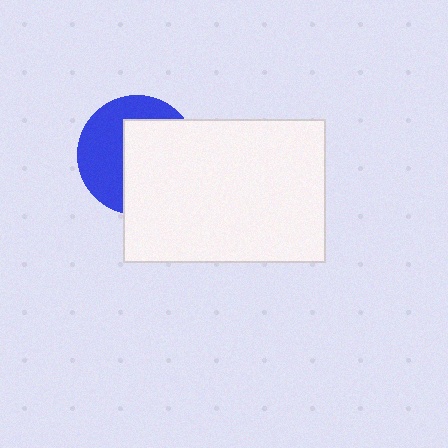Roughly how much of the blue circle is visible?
About half of it is visible (roughly 46%).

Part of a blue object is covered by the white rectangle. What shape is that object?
It is a circle.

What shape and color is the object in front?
The object in front is a white rectangle.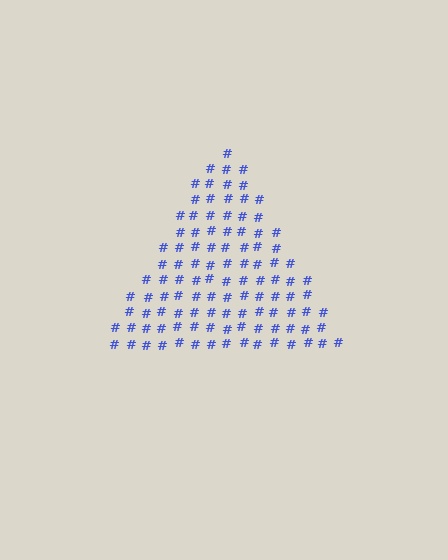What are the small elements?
The small elements are hash symbols.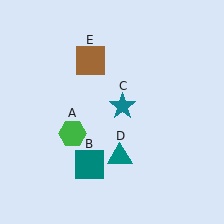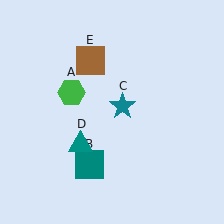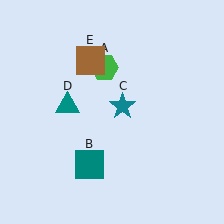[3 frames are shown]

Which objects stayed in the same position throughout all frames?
Teal square (object B) and teal star (object C) and brown square (object E) remained stationary.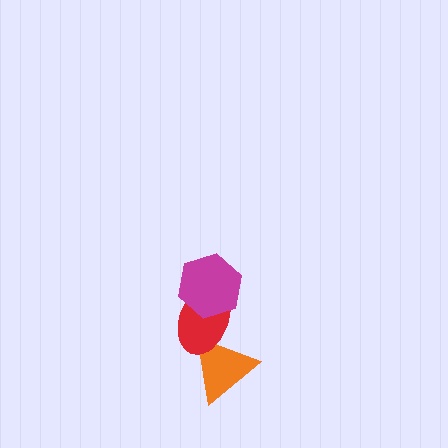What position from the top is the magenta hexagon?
The magenta hexagon is 1st from the top.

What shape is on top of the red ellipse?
The magenta hexagon is on top of the red ellipse.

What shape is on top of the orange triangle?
The red ellipse is on top of the orange triangle.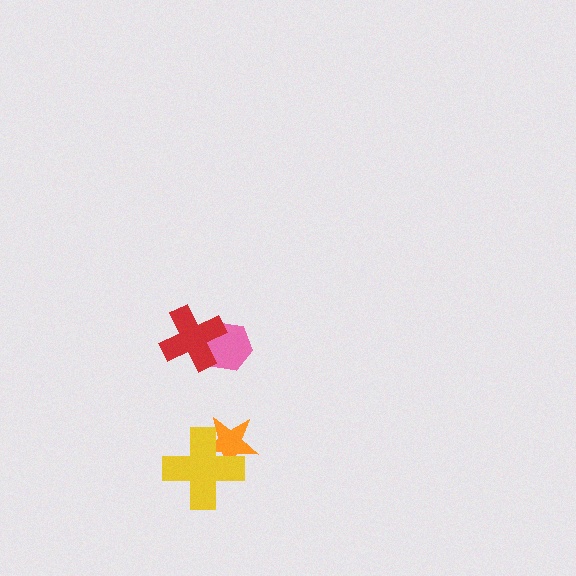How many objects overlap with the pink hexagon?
1 object overlaps with the pink hexagon.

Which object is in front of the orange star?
The yellow cross is in front of the orange star.